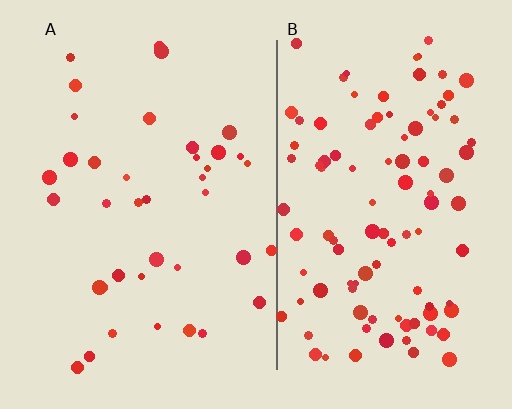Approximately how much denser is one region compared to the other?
Approximately 2.6× — region B over region A.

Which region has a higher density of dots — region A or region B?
B (the right).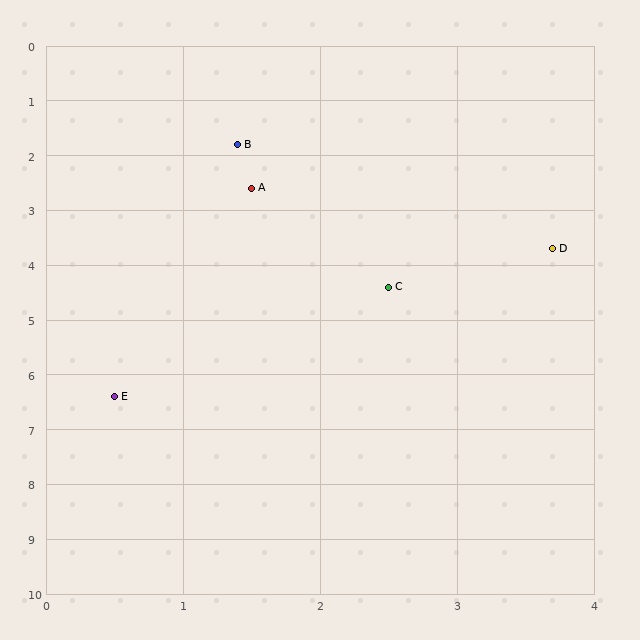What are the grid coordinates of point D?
Point D is at approximately (3.7, 3.7).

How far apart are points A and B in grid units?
Points A and B are about 0.8 grid units apart.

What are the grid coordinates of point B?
Point B is at approximately (1.4, 1.8).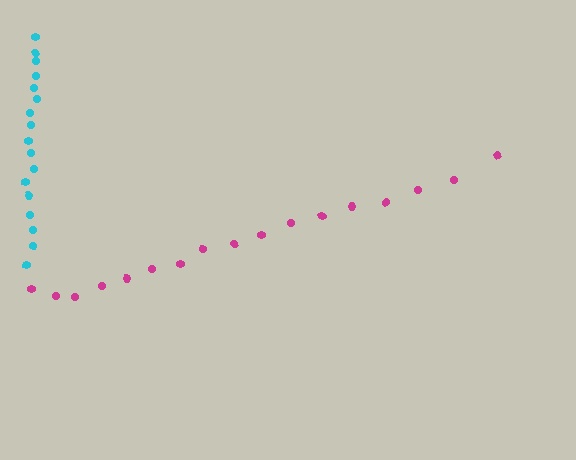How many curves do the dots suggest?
There are 2 distinct paths.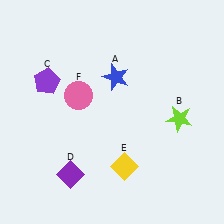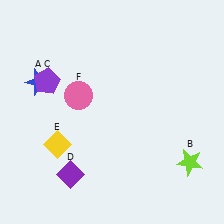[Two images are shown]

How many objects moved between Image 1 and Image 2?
3 objects moved between the two images.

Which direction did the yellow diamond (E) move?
The yellow diamond (E) moved left.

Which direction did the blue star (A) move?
The blue star (A) moved left.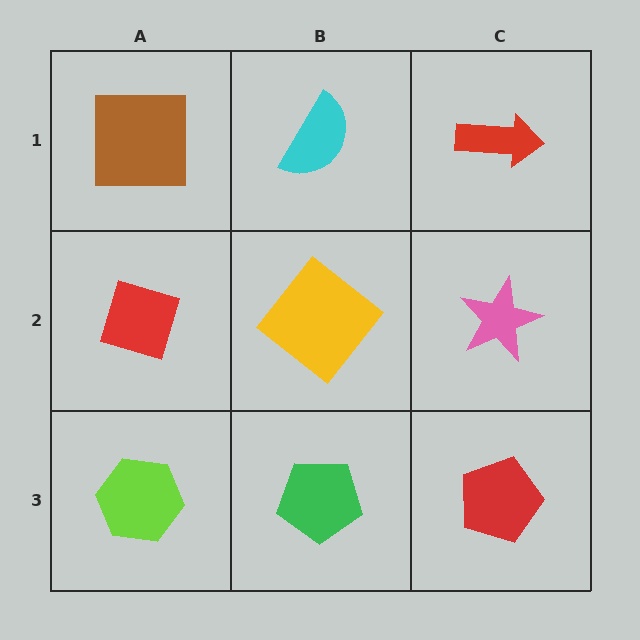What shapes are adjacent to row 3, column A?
A red diamond (row 2, column A), a green pentagon (row 3, column B).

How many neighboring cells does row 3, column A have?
2.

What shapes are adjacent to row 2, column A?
A brown square (row 1, column A), a lime hexagon (row 3, column A), a yellow diamond (row 2, column B).